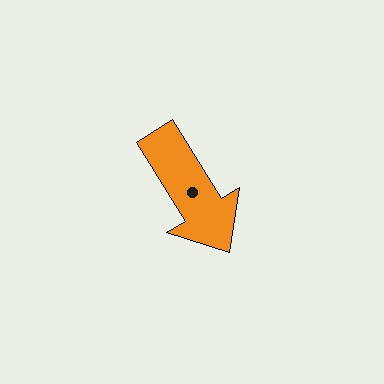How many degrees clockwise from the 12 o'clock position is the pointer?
Approximately 148 degrees.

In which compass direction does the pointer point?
Southeast.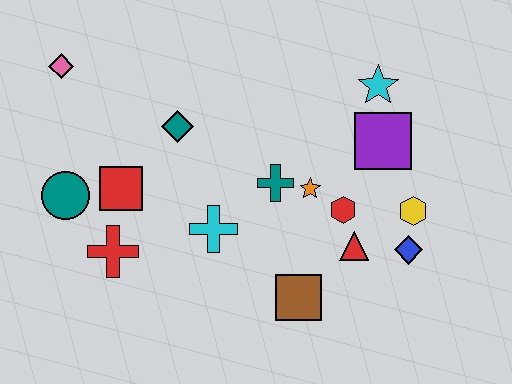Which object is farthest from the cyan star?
The teal circle is farthest from the cyan star.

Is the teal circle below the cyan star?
Yes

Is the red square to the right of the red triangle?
No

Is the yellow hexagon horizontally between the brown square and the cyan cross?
No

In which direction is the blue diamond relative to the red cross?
The blue diamond is to the right of the red cross.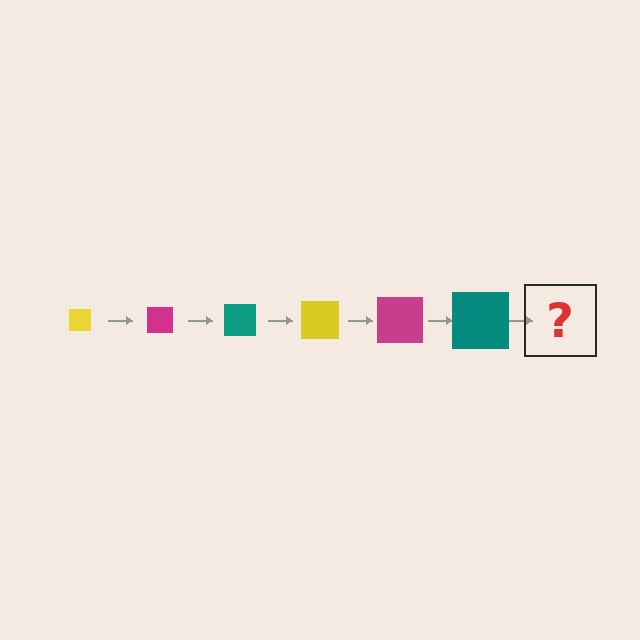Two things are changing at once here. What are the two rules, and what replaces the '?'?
The two rules are that the square grows larger each step and the color cycles through yellow, magenta, and teal. The '?' should be a yellow square, larger than the previous one.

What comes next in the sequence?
The next element should be a yellow square, larger than the previous one.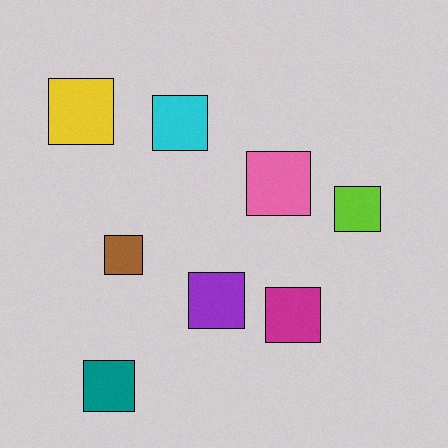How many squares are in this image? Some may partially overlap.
There are 8 squares.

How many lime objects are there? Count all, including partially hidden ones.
There is 1 lime object.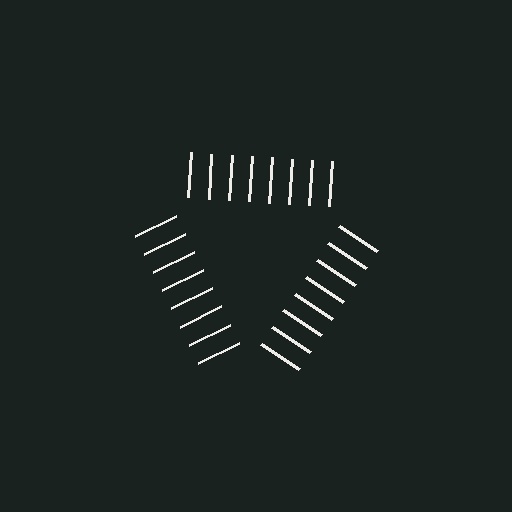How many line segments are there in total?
24 — 8 along each of the 3 edges.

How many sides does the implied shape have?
3 sides — the line-ends trace a triangle.